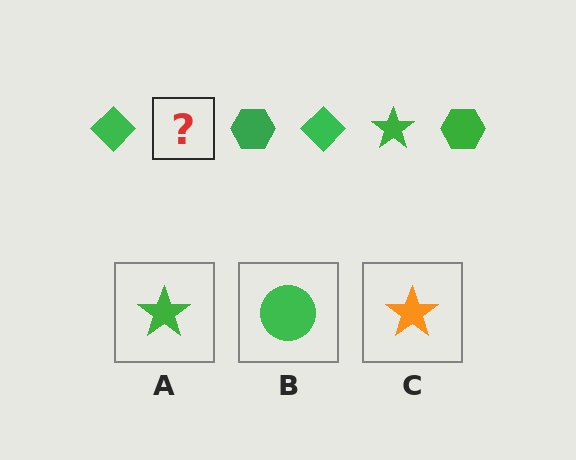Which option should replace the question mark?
Option A.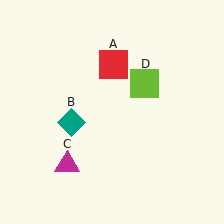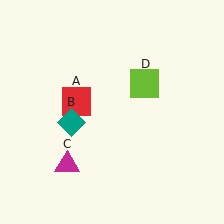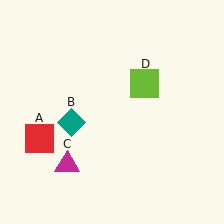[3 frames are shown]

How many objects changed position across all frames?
1 object changed position: red square (object A).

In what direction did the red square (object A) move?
The red square (object A) moved down and to the left.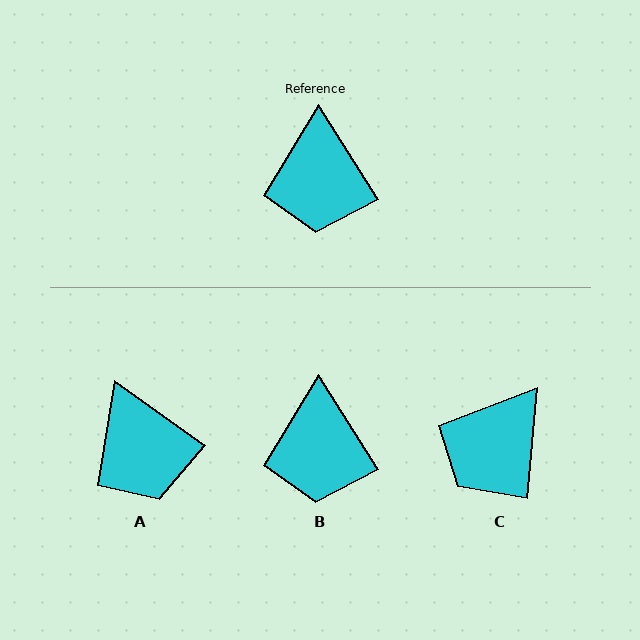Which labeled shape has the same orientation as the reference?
B.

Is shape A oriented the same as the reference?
No, it is off by about 22 degrees.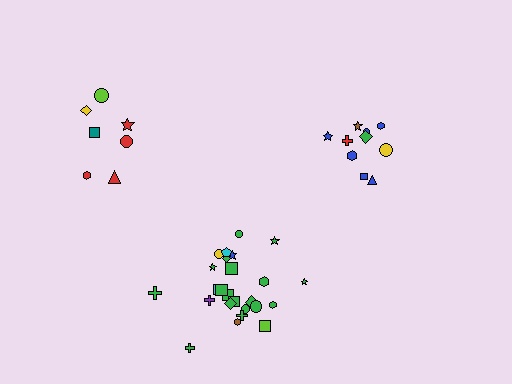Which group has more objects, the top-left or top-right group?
The top-right group.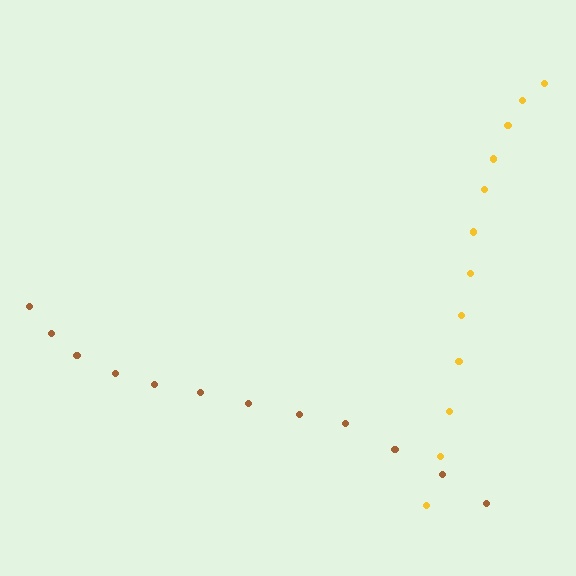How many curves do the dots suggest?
There are 2 distinct paths.